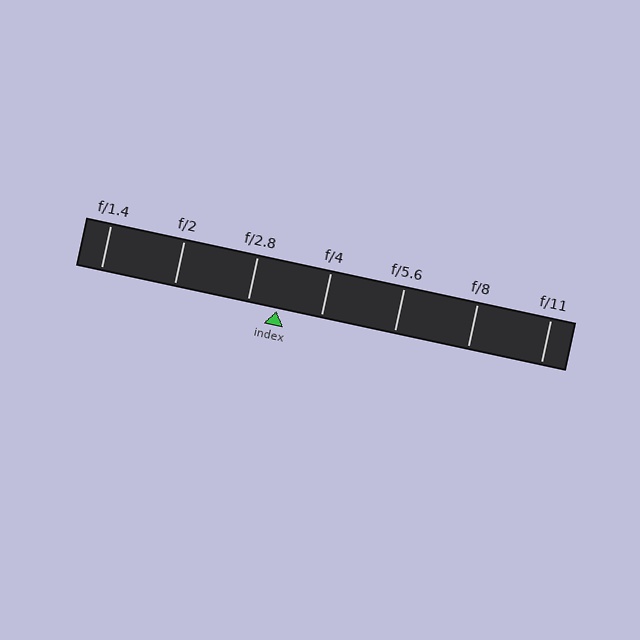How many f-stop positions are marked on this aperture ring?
There are 7 f-stop positions marked.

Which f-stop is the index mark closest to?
The index mark is closest to f/2.8.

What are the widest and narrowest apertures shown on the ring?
The widest aperture shown is f/1.4 and the narrowest is f/11.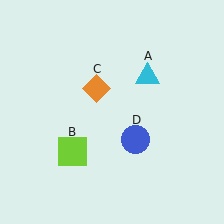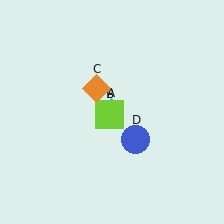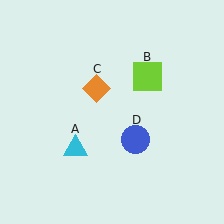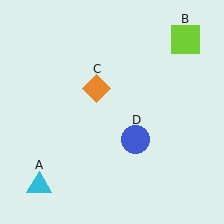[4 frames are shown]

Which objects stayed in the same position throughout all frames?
Orange diamond (object C) and blue circle (object D) remained stationary.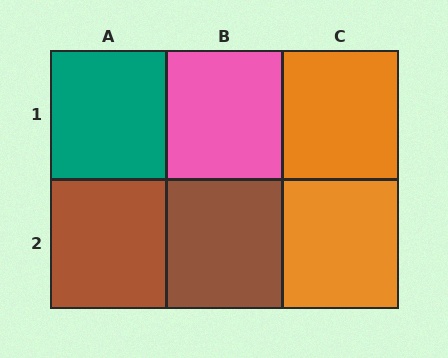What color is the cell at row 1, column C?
Orange.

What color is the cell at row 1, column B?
Pink.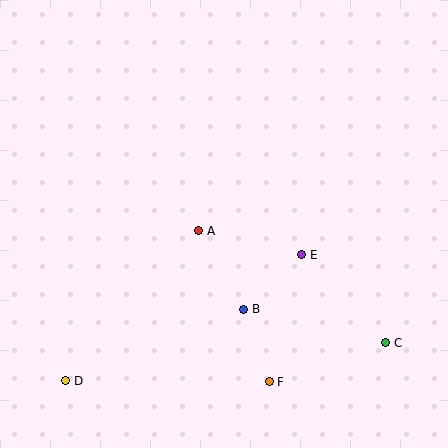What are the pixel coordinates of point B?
Point B is at (244, 309).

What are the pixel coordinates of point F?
Point F is at (269, 382).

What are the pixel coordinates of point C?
Point C is at (386, 343).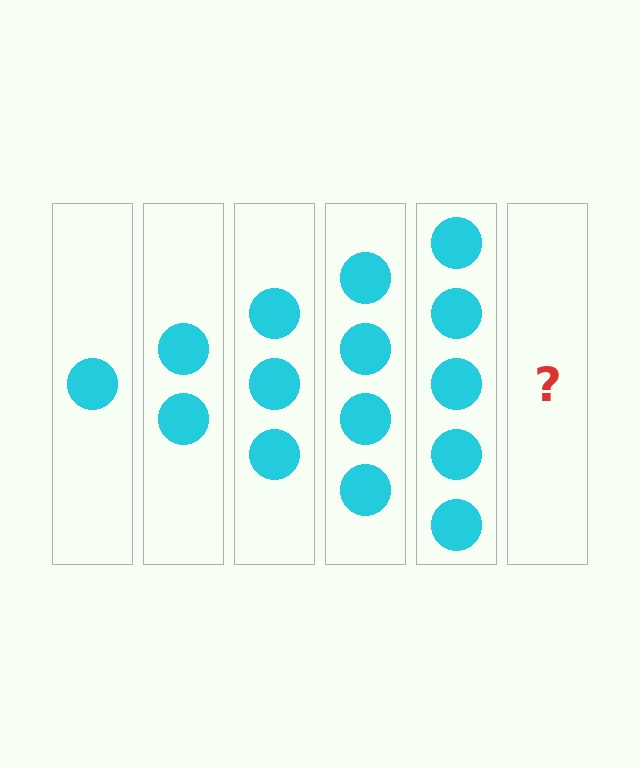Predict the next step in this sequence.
The next step is 6 circles.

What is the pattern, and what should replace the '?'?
The pattern is that each step adds one more circle. The '?' should be 6 circles.